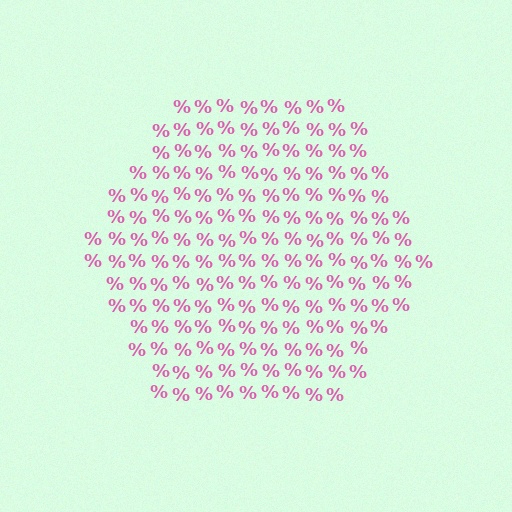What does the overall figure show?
The overall figure shows a hexagon.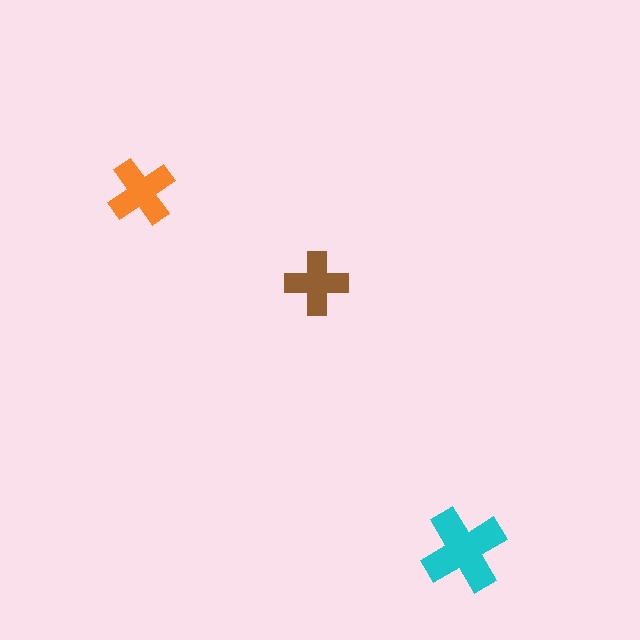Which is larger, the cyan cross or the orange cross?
The cyan one.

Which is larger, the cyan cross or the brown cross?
The cyan one.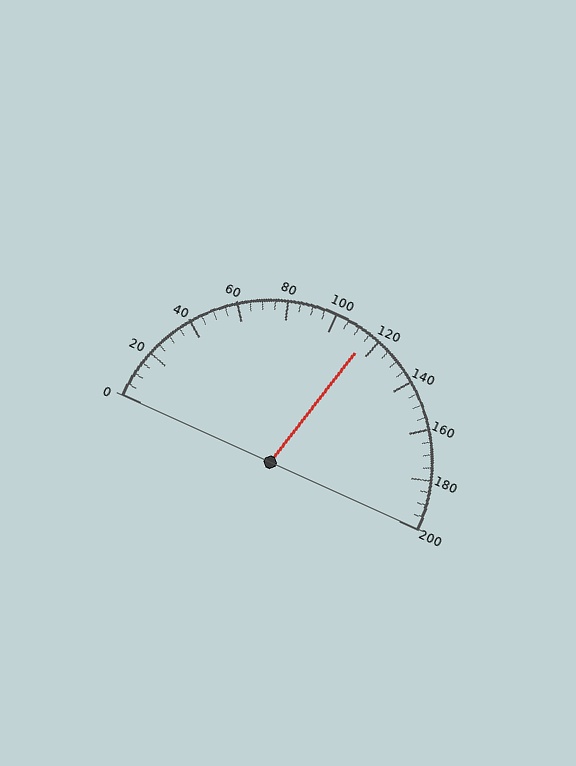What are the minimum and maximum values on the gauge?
The gauge ranges from 0 to 200.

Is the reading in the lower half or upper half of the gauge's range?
The reading is in the upper half of the range (0 to 200).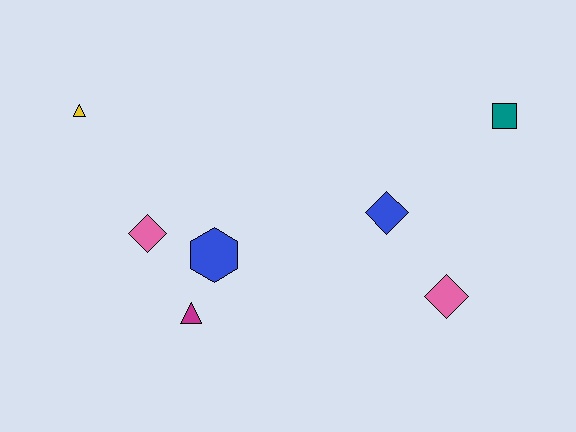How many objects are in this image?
There are 7 objects.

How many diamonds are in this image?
There are 3 diamonds.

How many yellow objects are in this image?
There is 1 yellow object.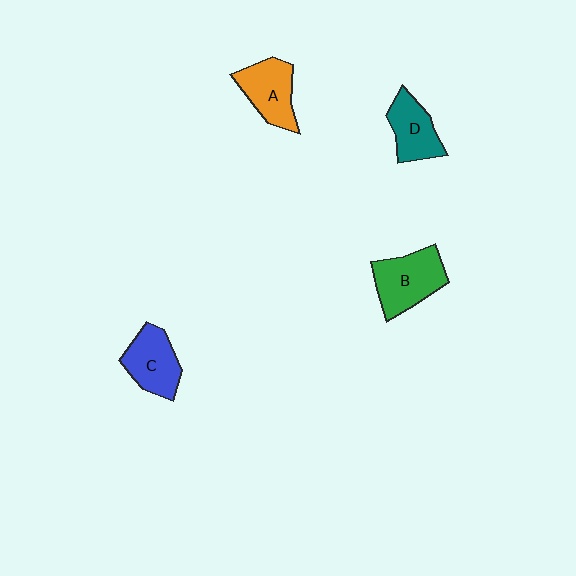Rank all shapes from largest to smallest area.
From largest to smallest: B (green), A (orange), C (blue), D (teal).